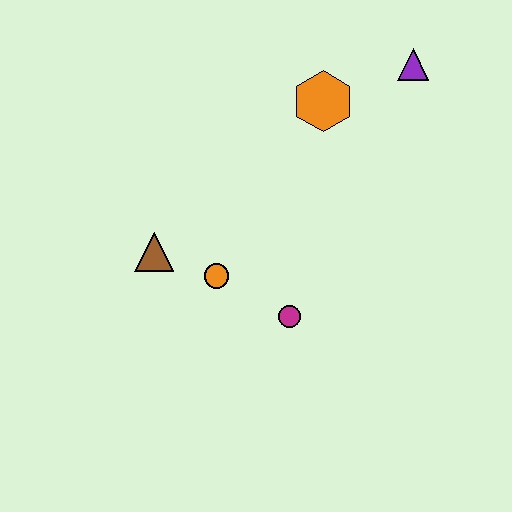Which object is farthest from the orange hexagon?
The brown triangle is farthest from the orange hexagon.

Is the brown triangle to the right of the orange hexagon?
No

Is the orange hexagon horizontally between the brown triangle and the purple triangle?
Yes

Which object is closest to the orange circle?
The brown triangle is closest to the orange circle.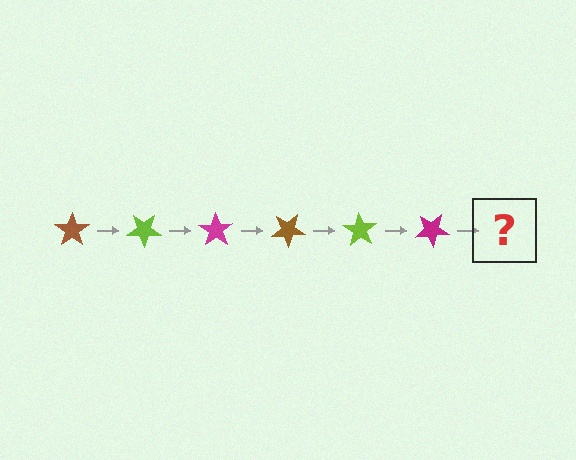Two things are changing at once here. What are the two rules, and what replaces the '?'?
The two rules are that it rotates 35 degrees each step and the color cycles through brown, lime, and magenta. The '?' should be a brown star, rotated 210 degrees from the start.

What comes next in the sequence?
The next element should be a brown star, rotated 210 degrees from the start.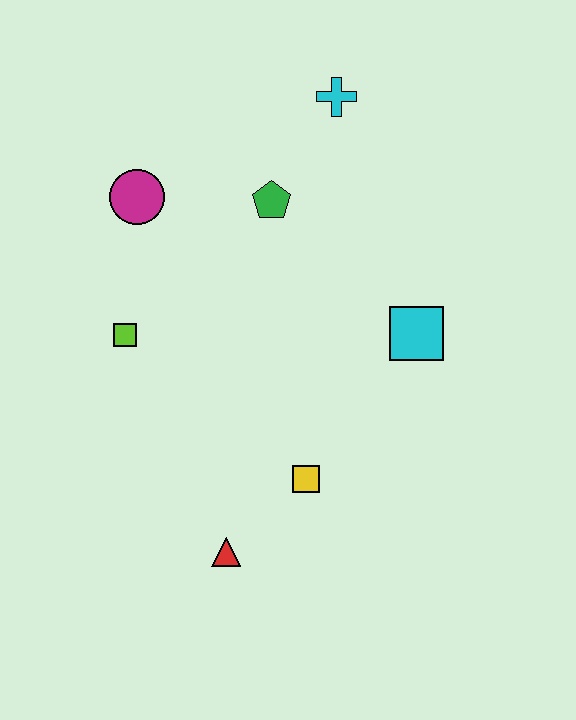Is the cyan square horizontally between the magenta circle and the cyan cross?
No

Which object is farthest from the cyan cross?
The red triangle is farthest from the cyan cross.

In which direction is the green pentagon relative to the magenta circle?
The green pentagon is to the right of the magenta circle.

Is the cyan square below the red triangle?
No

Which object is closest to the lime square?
The magenta circle is closest to the lime square.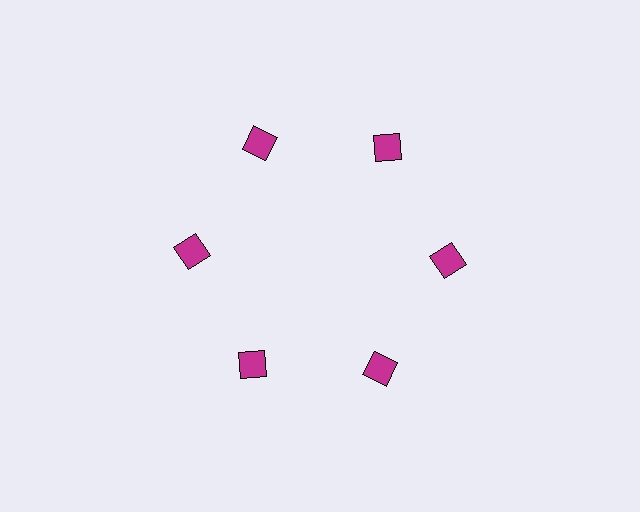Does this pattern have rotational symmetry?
Yes, this pattern has 6-fold rotational symmetry. It looks the same after rotating 60 degrees around the center.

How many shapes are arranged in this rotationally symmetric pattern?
There are 6 shapes, arranged in 6 groups of 1.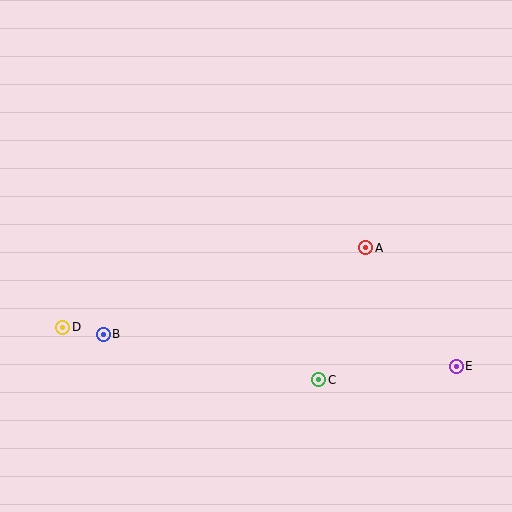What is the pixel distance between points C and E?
The distance between C and E is 138 pixels.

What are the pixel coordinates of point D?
Point D is at (63, 327).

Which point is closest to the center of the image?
Point A at (366, 248) is closest to the center.